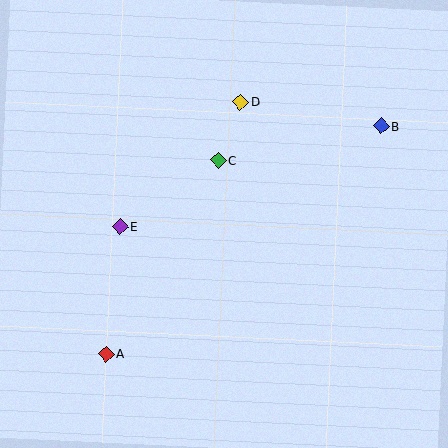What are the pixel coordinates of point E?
Point E is at (120, 226).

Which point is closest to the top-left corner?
Point E is closest to the top-left corner.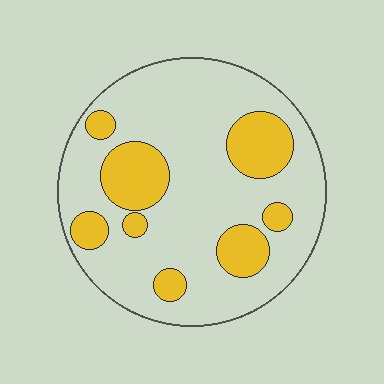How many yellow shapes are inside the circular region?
8.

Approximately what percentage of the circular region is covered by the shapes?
Approximately 25%.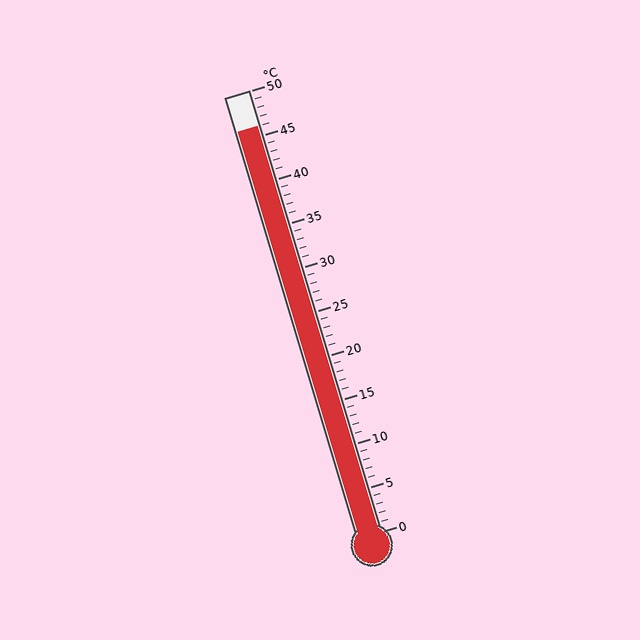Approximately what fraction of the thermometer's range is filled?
The thermometer is filled to approximately 90% of its range.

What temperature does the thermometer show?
The thermometer shows approximately 46°C.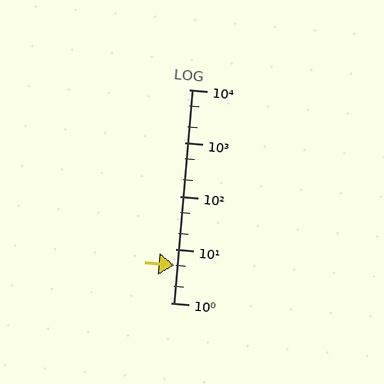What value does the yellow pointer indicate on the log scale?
The pointer indicates approximately 5.1.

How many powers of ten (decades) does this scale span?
The scale spans 4 decades, from 1 to 10000.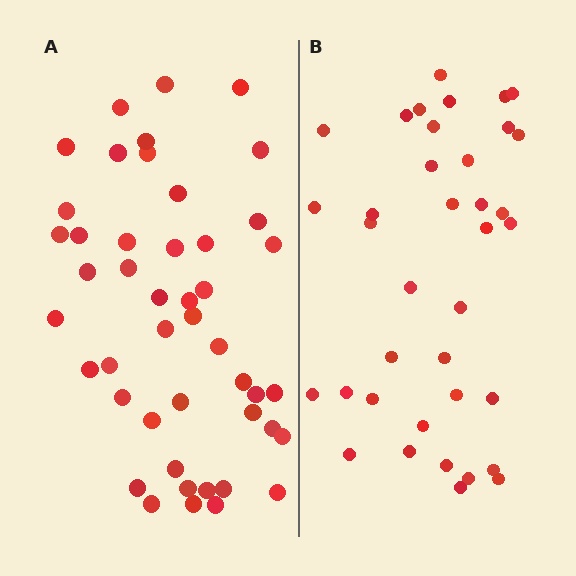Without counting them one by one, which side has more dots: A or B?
Region A (the left region) has more dots.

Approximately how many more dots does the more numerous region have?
Region A has roughly 8 or so more dots than region B.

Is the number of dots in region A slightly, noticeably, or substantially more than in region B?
Region A has only slightly more — the two regions are fairly close. The ratio is roughly 1.2 to 1.